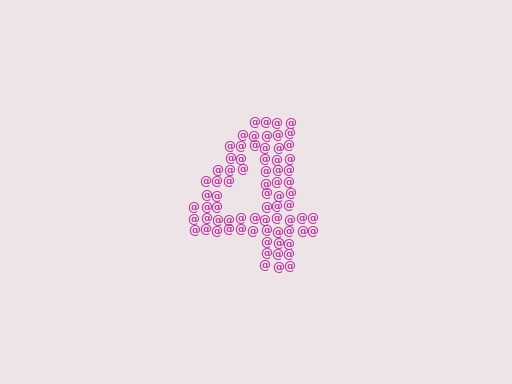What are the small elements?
The small elements are at signs.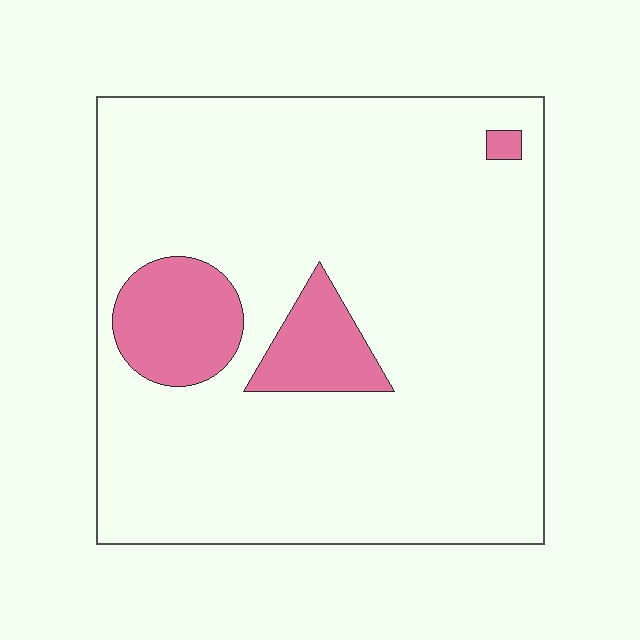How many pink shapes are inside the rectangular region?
3.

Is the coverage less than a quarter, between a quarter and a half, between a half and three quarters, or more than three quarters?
Less than a quarter.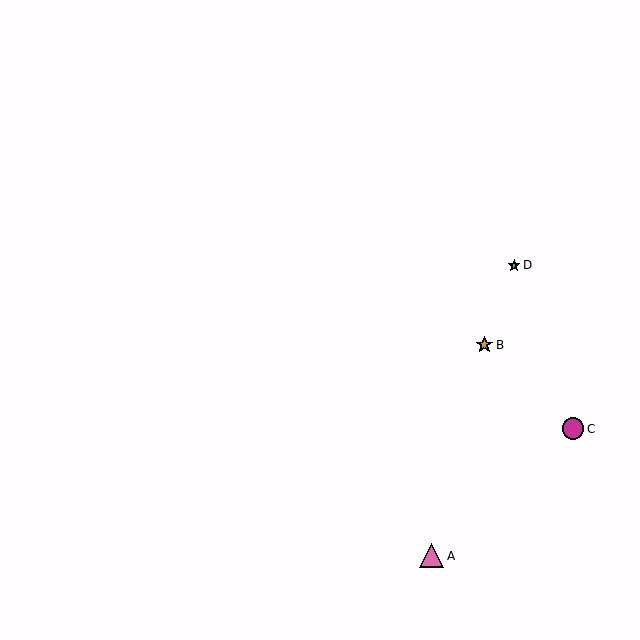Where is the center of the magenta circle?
The center of the magenta circle is at (573, 429).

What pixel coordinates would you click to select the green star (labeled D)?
Click at (514, 265) to select the green star D.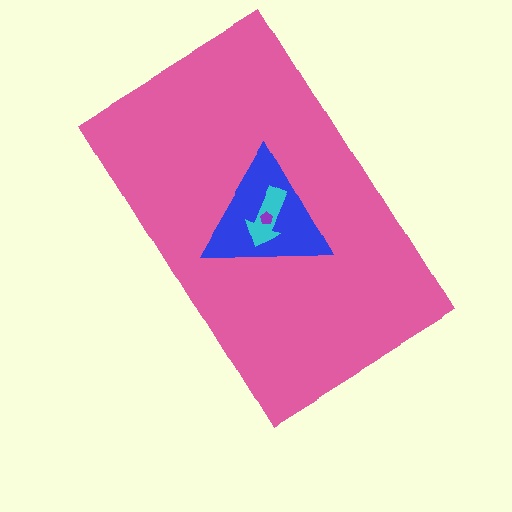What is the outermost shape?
The pink rectangle.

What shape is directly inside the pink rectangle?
The blue triangle.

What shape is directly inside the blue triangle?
The cyan arrow.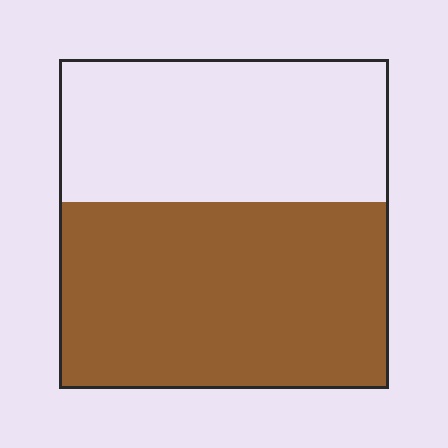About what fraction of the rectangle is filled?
About three fifths (3/5).